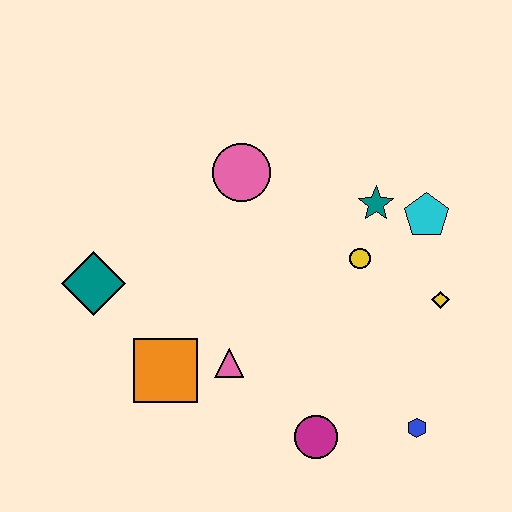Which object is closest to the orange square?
The pink triangle is closest to the orange square.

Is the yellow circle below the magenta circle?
No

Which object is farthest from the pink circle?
The blue hexagon is farthest from the pink circle.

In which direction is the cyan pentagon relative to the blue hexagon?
The cyan pentagon is above the blue hexagon.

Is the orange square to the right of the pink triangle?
No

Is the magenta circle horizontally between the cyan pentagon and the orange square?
Yes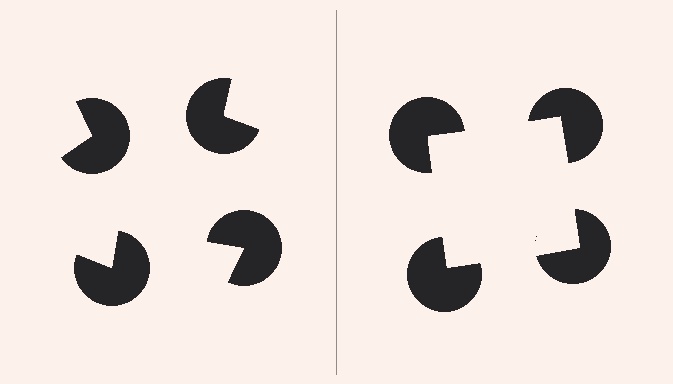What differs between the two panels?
The pac-man discs are positioned identically on both sides; only the wedge orientations differ. On the right they align to a square; on the left they are misaligned.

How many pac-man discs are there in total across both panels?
8 — 4 on each side.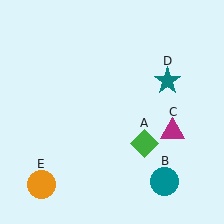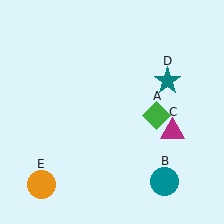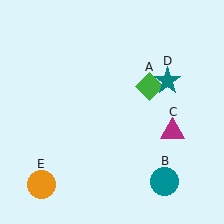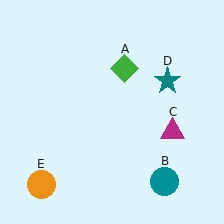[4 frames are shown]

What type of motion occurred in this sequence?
The green diamond (object A) rotated counterclockwise around the center of the scene.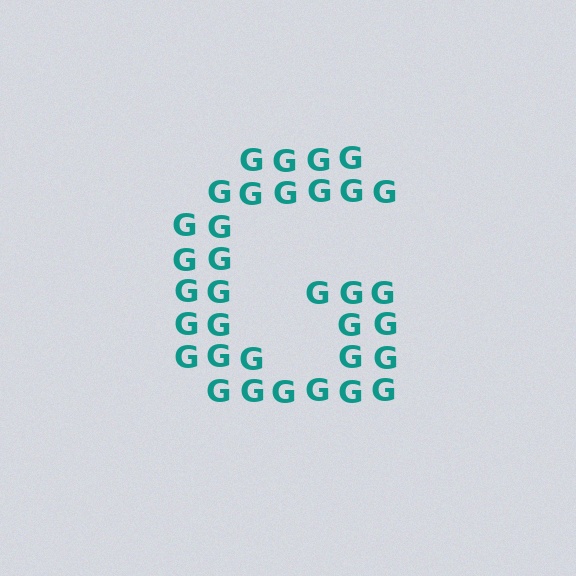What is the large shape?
The large shape is the letter G.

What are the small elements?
The small elements are letter G's.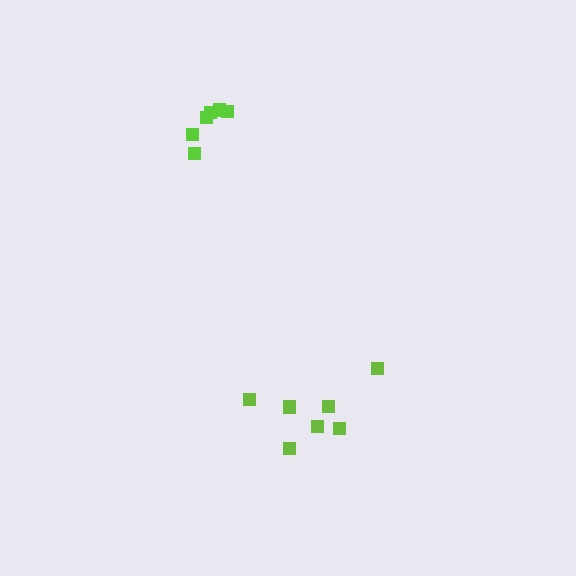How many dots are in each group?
Group 1: 8 dots, Group 2: 6 dots (14 total).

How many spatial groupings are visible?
There are 2 spatial groupings.